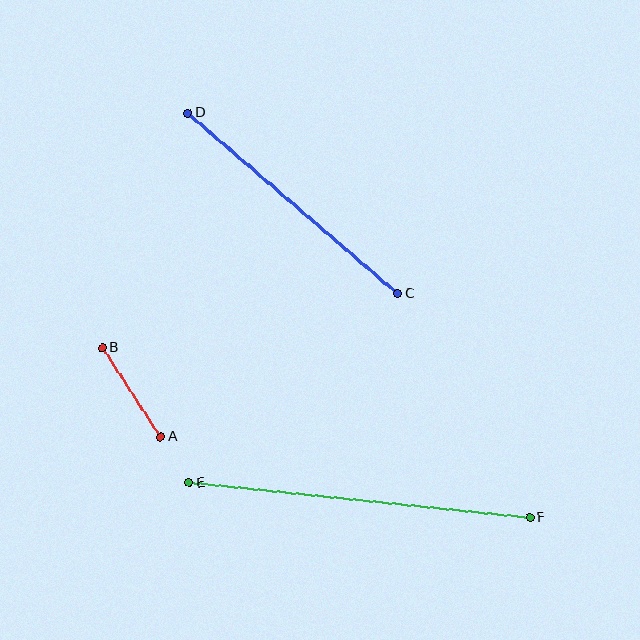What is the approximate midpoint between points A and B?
The midpoint is at approximately (132, 392) pixels.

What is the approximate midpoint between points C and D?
The midpoint is at approximately (293, 203) pixels.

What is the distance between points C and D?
The distance is approximately 277 pixels.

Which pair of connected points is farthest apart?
Points E and F are farthest apart.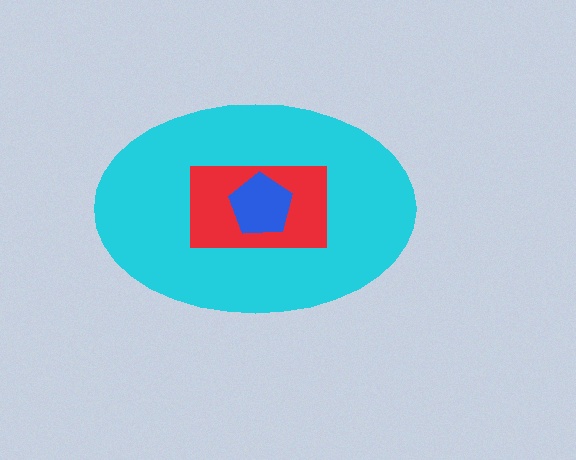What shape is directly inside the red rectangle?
The blue pentagon.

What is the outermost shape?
The cyan ellipse.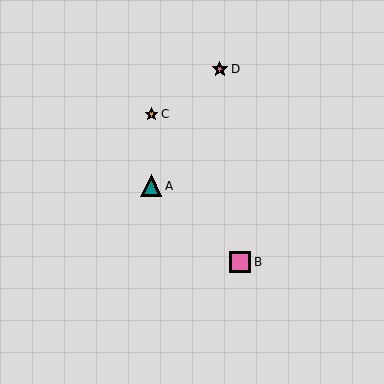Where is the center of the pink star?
The center of the pink star is at (220, 69).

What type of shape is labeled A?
Shape A is a teal triangle.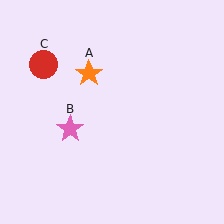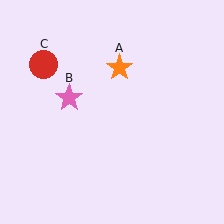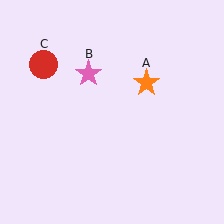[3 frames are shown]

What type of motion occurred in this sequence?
The orange star (object A), pink star (object B) rotated clockwise around the center of the scene.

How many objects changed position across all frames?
2 objects changed position: orange star (object A), pink star (object B).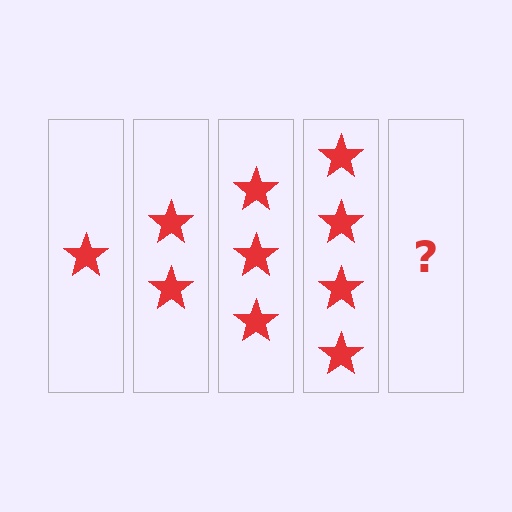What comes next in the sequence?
The next element should be 5 stars.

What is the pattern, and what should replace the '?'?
The pattern is that each step adds one more star. The '?' should be 5 stars.